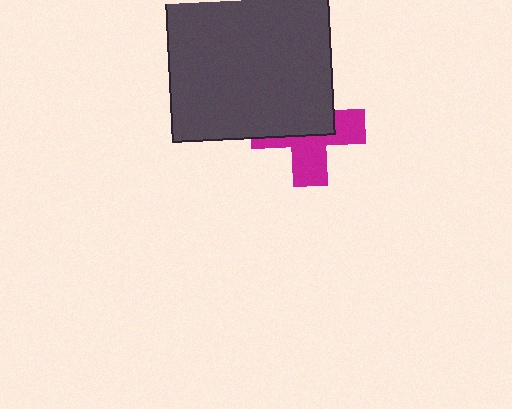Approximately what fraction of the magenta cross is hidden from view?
Roughly 52% of the magenta cross is hidden behind the dark gray rectangle.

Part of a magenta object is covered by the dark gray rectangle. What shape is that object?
It is a cross.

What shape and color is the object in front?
The object in front is a dark gray rectangle.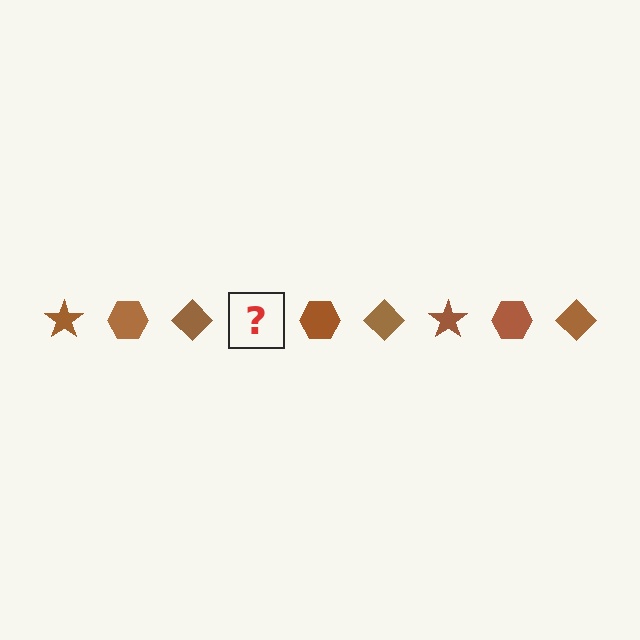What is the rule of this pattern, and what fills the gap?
The rule is that the pattern cycles through star, hexagon, diamond shapes in brown. The gap should be filled with a brown star.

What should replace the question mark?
The question mark should be replaced with a brown star.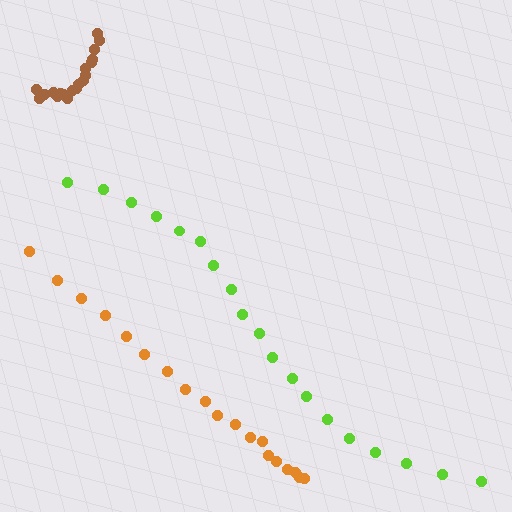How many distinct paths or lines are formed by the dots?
There are 3 distinct paths.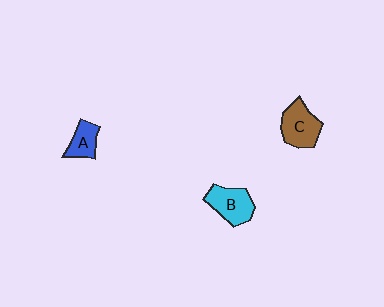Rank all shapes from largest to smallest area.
From largest to smallest: C (brown), B (cyan), A (blue).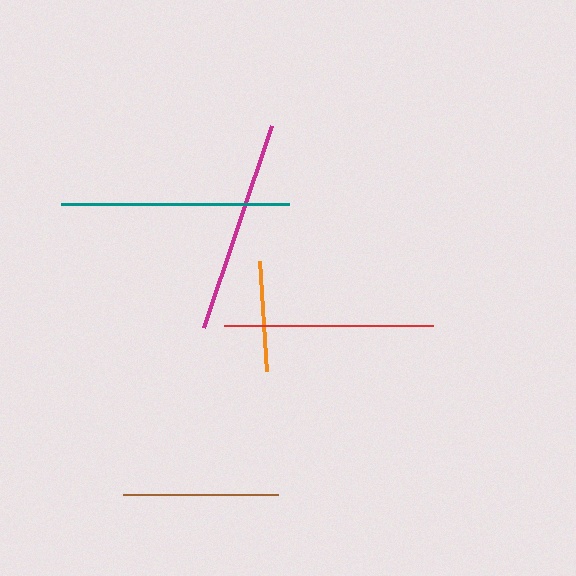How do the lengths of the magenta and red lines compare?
The magenta and red lines are approximately the same length.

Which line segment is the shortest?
The orange line is the shortest at approximately 110 pixels.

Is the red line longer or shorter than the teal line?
The teal line is longer than the red line.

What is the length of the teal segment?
The teal segment is approximately 228 pixels long.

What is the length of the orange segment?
The orange segment is approximately 110 pixels long.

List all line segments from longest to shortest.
From longest to shortest: teal, magenta, red, brown, orange.